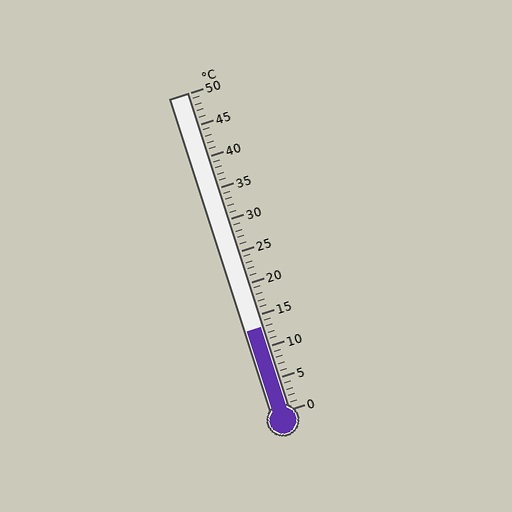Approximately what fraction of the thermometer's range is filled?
The thermometer is filled to approximately 25% of its range.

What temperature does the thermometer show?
The thermometer shows approximately 13°C.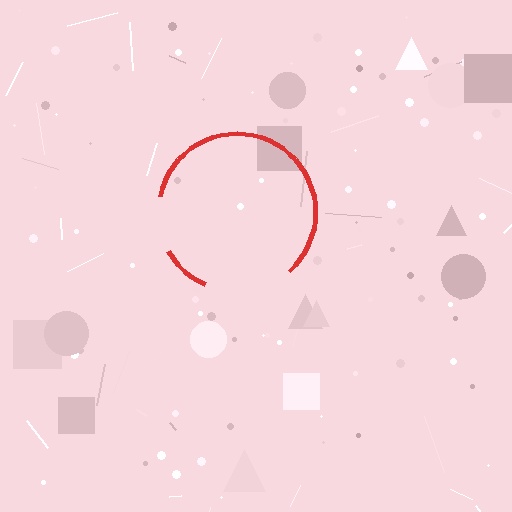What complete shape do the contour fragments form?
The contour fragments form a circle.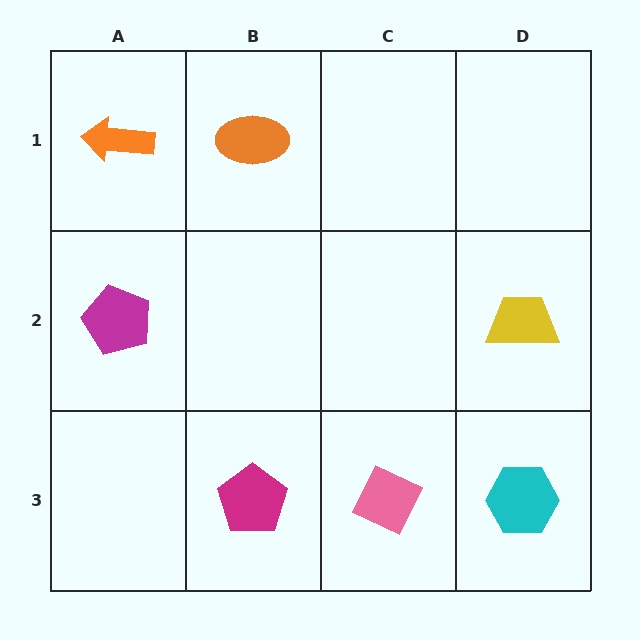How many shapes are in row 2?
2 shapes.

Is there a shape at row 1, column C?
No, that cell is empty.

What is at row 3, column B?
A magenta pentagon.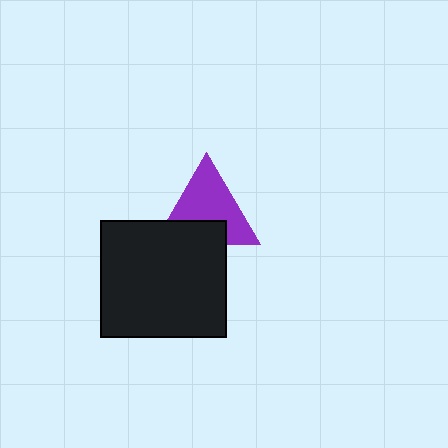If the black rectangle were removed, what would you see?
You would see the complete purple triangle.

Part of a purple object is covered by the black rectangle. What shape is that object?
It is a triangle.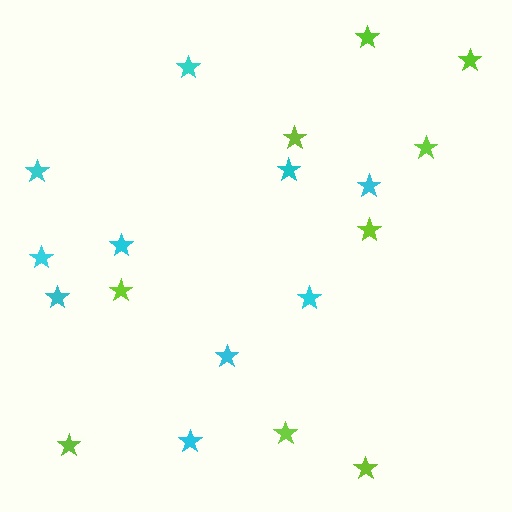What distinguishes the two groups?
There are 2 groups: one group of cyan stars (10) and one group of lime stars (9).